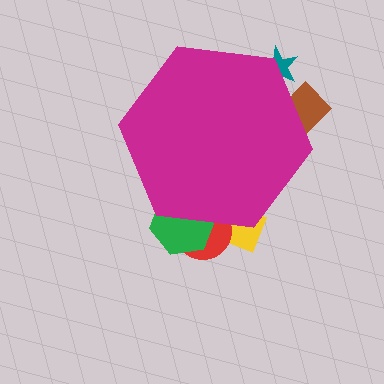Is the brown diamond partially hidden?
Yes, the brown diamond is partially hidden behind the magenta hexagon.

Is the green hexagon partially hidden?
Yes, the green hexagon is partially hidden behind the magenta hexagon.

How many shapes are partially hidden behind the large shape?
5 shapes are partially hidden.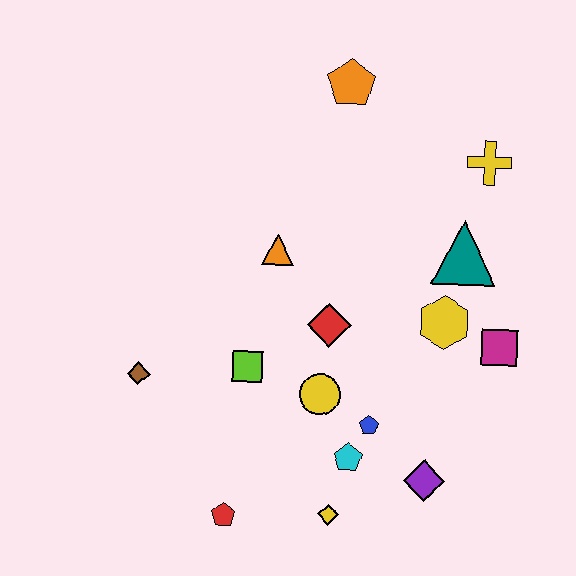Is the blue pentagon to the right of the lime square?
Yes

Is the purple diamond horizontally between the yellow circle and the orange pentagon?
No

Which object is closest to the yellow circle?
The blue pentagon is closest to the yellow circle.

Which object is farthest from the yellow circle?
The orange pentagon is farthest from the yellow circle.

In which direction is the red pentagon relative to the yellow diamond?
The red pentagon is to the left of the yellow diamond.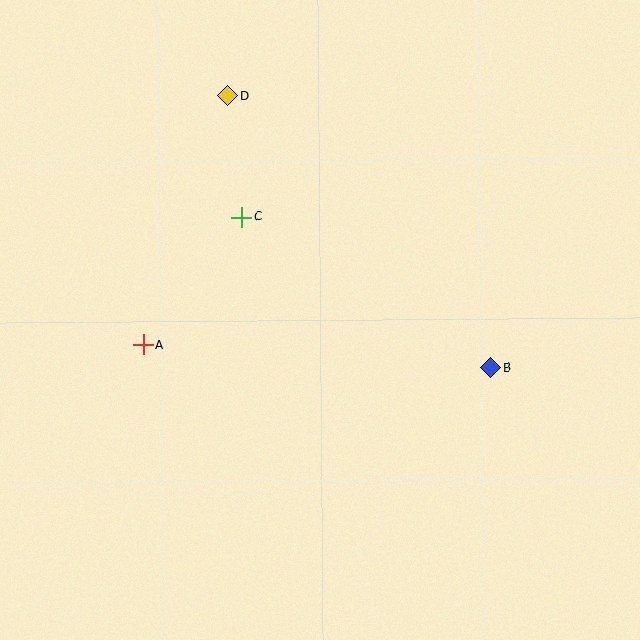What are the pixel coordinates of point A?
Point A is at (143, 345).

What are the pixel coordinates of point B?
Point B is at (491, 367).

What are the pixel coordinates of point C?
Point C is at (242, 217).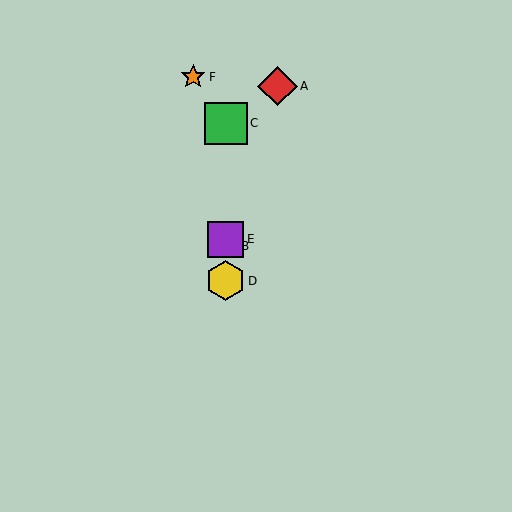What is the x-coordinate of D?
Object D is at x≈226.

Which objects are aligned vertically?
Objects B, C, D, E are aligned vertically.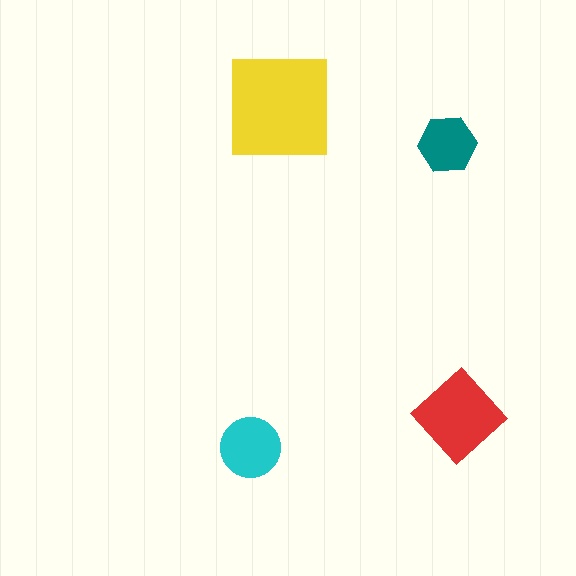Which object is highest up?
The yellow square is topmost.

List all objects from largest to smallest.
The yellow square, the red diamond, the cyan circle, the teal hexagon.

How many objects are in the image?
There are 4 objects in the image.